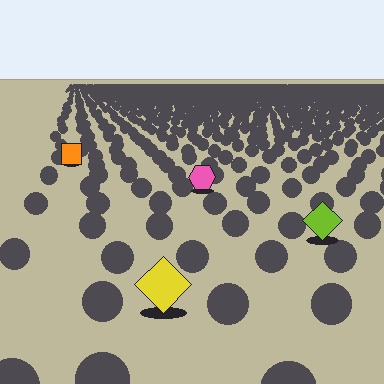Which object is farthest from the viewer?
The orange square is farthest from the viewer. It appears smaller and the ground texture around it is denser.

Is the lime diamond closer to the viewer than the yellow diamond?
No. The yellow diamond is closer — you can tell from the texture gradient: the ground texture is coarser near it.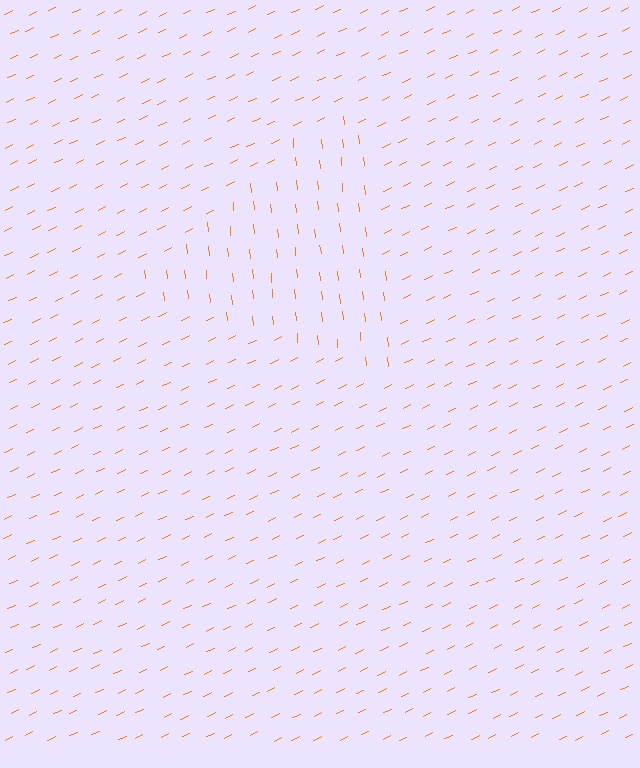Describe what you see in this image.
The image is filled with small orange line segments. A triangle region in the image has lines oriented differently from the surrounding lines, creating a visible texture boundary.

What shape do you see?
I see a triangle.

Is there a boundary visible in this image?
Yes, there is a texture boundary formed by a change in line orientation.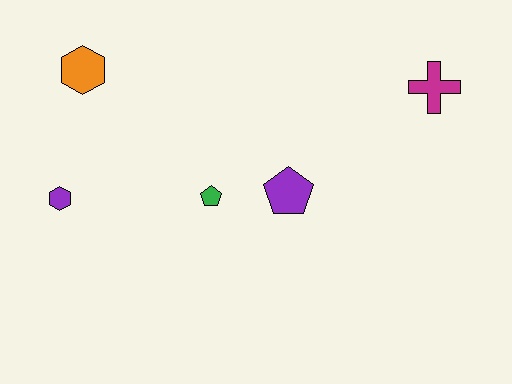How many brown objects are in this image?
There are no brown objects.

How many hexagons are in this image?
There are 2 hexagons.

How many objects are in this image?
There are 5 objects.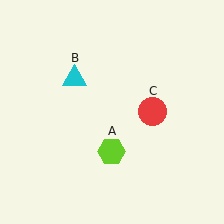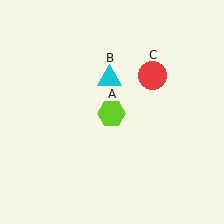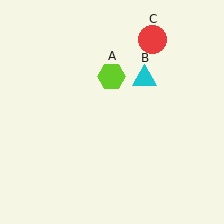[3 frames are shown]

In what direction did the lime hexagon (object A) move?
The lime hexagon (object A) moved up.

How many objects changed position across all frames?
3 objects changed position: lime hexagon (object A), cyan triangle (object B), red circle (object C).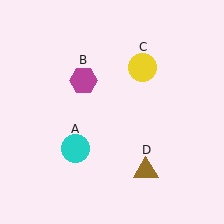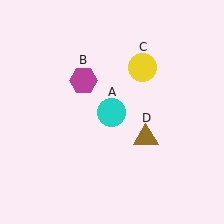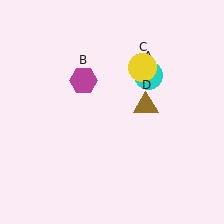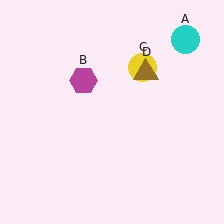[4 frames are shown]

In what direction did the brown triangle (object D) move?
The brown triangle (object D) moved up.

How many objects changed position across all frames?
2 objects changed position: cyan circle (object A), brown triangle (object D).